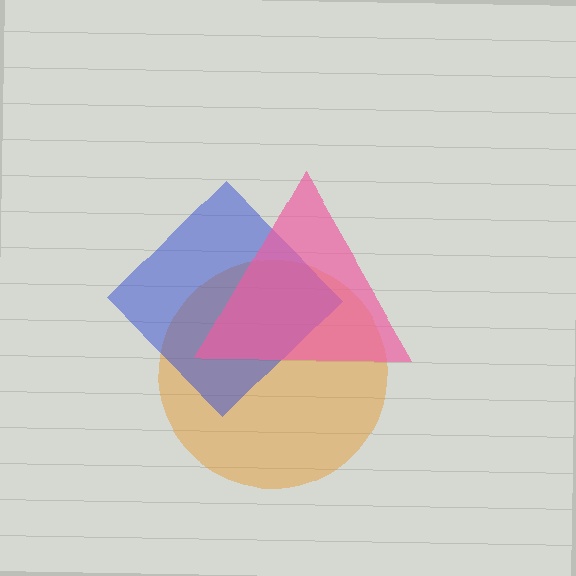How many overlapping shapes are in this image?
There are 3 overlapping shapes in the image.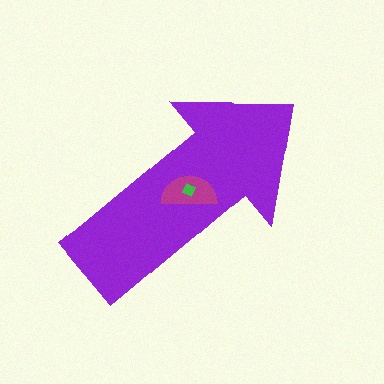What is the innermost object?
The green diamond.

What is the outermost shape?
The purple arrow.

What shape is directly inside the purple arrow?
The magenta semicircle.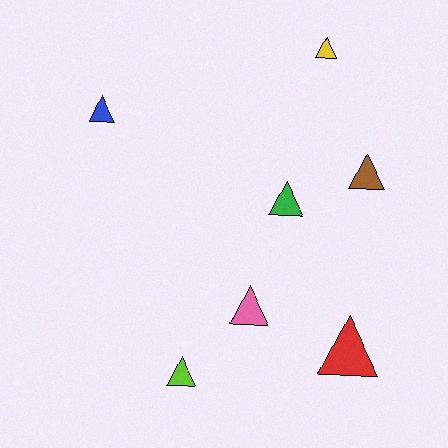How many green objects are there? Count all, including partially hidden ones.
There is 1 green object.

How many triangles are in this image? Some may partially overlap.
There are 7 triangles.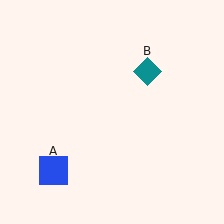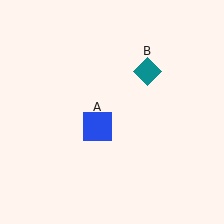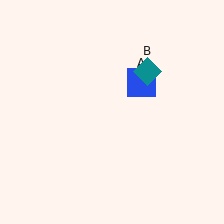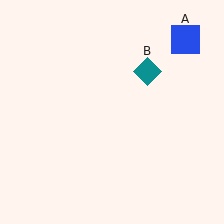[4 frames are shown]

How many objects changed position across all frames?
1 object changed position: blue square (object A).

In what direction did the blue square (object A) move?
The blue square (object A) moved up and to the right.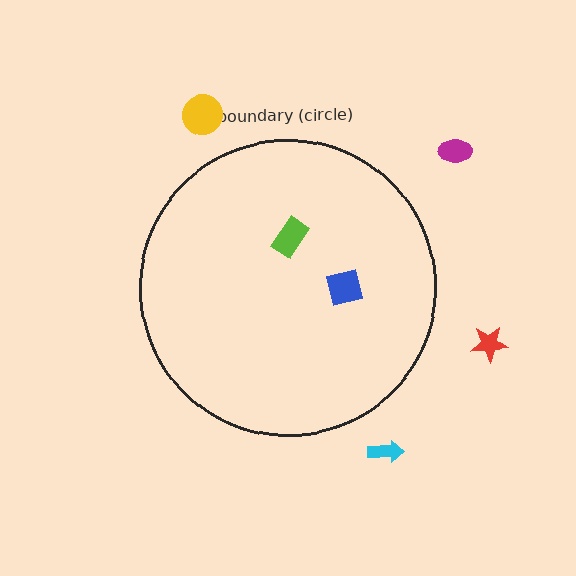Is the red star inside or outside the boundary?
Outside.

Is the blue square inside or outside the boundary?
Inside.